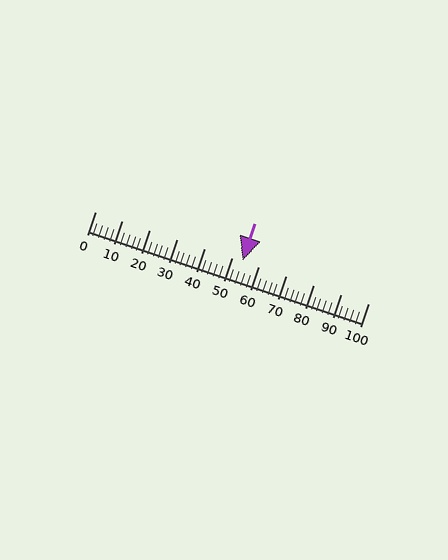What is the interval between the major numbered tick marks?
The major tick marks are spaced 10 units apart.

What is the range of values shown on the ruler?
The ruler shows values from 0 to 100.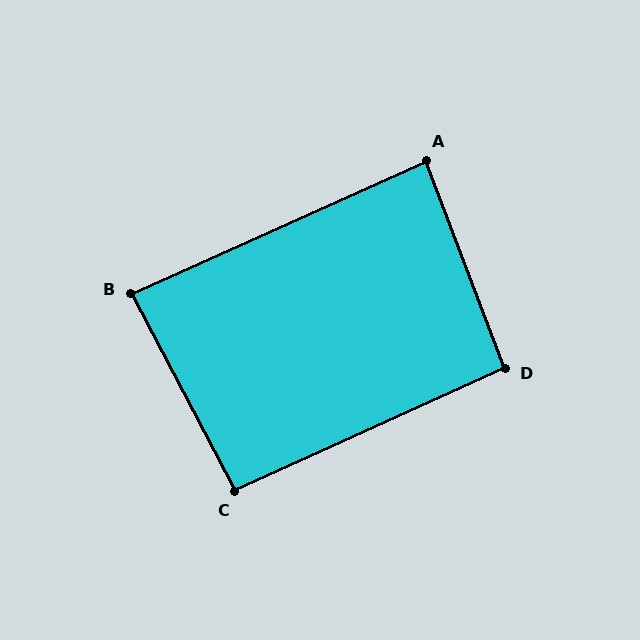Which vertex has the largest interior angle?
D, at approximately 93 degrees.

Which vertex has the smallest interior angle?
B, at approximately 87 degrees.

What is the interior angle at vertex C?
Approximately 93 degrees (approximately right).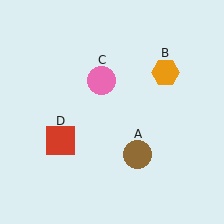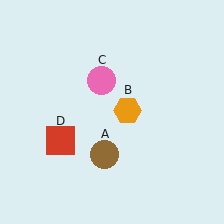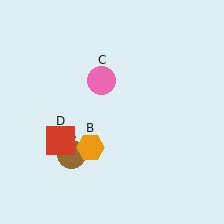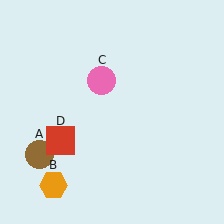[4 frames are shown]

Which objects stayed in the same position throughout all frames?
Pink circle (object C) and red square (object D) remained stationary.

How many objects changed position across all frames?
2 objects changed position: brown circle (object A), orange hexagon (object B).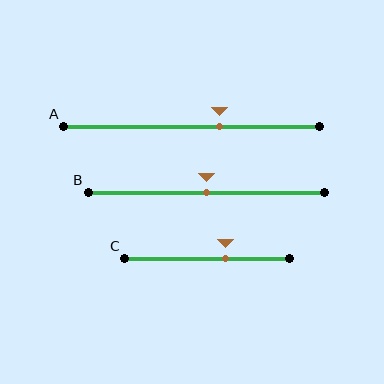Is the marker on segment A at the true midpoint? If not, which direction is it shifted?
No, the marker on segment A is shifted to the right by about 11% of the segment length.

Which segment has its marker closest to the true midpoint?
Segment B has its marker closest to the true midpoint.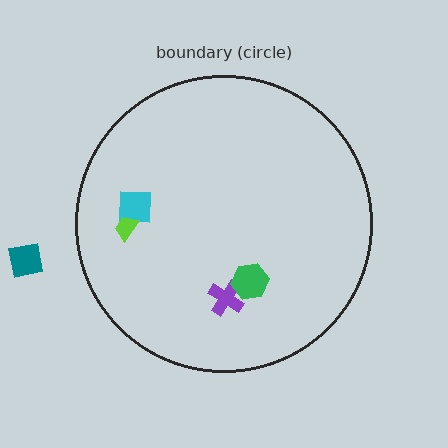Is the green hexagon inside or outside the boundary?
Inside.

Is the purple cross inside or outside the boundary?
Inside.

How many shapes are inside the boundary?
4 inside, 1 outside.